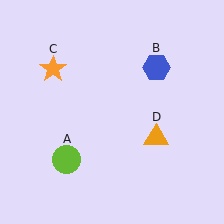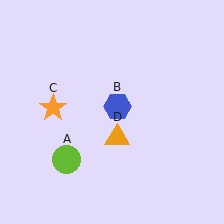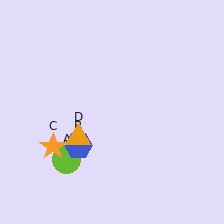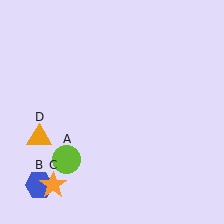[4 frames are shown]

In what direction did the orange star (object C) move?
The orange star (object C) moved down.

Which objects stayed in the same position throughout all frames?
Lime circle (object A) remained stationary.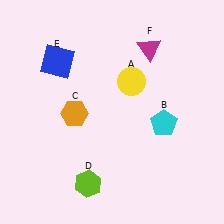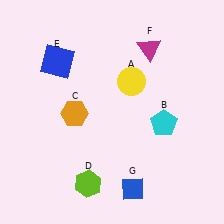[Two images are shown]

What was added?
A blue diamond (G) was added in Image 2.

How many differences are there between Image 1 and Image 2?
There is 1 difference between the two images.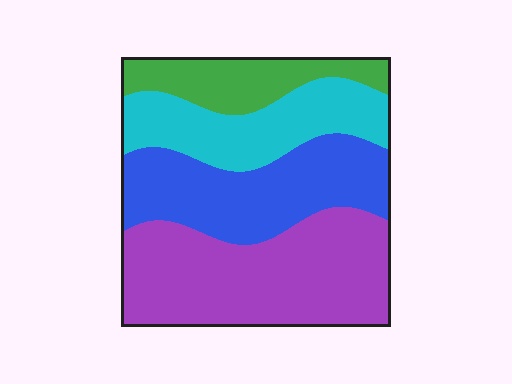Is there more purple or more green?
Purple.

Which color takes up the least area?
Green, at roughly 15%.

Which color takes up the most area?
Purple, at roughly 40%.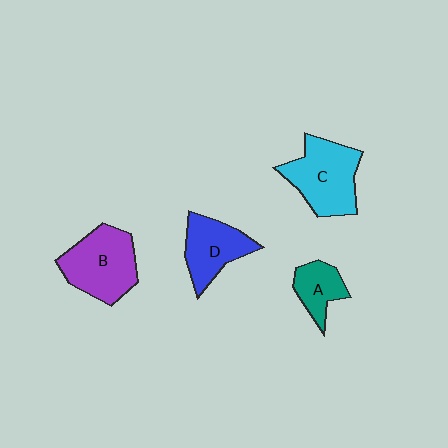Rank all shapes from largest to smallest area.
From largest to smallest: C (cyan), B (purple), D (blue), A (teal).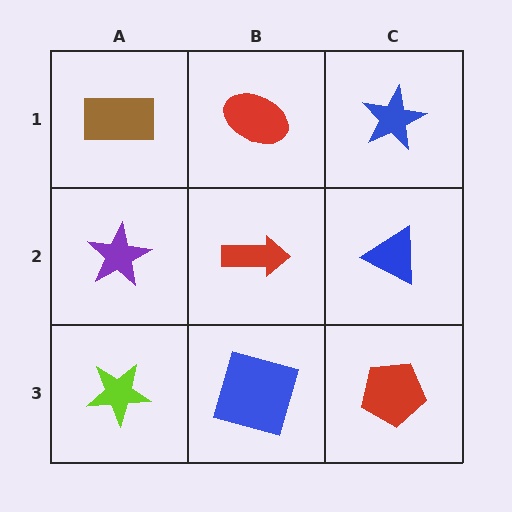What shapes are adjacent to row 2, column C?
A blue star (row 1, column C), a red pentagon (row 3, column C), a red arrow (row 2, column B).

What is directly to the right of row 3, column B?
A red pentagon.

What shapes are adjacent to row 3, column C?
A blue triangle (row 2, column C), a blue square (row 3, column B).